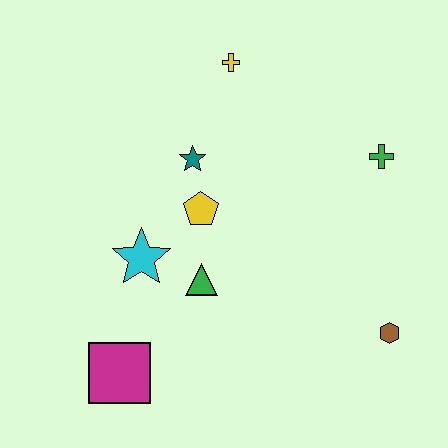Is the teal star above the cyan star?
Yes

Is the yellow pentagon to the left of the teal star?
No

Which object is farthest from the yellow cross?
The magenta square is farthest from the yellow cross.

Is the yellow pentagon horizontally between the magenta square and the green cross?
Yes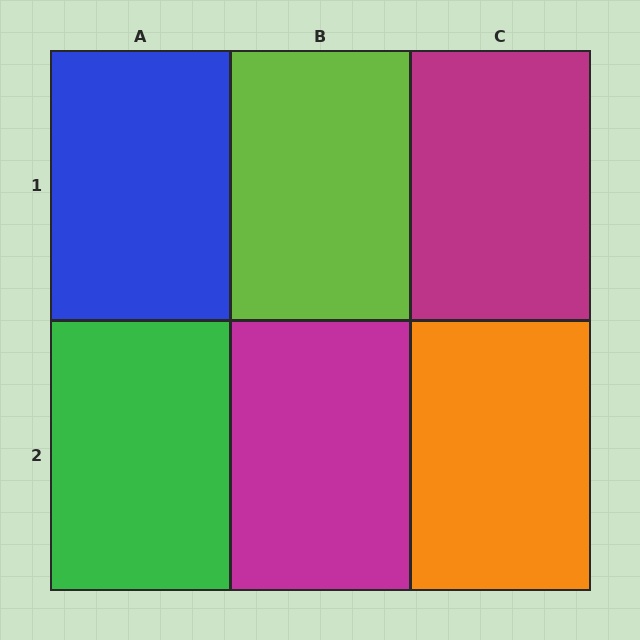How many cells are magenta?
2 cells are magenta.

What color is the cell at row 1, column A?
Blue.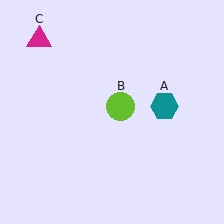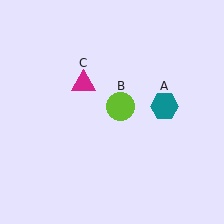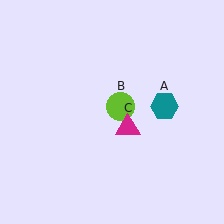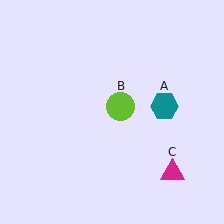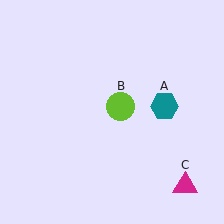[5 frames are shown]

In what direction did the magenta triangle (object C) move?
The magenta triangle (object C) moved down and to the right.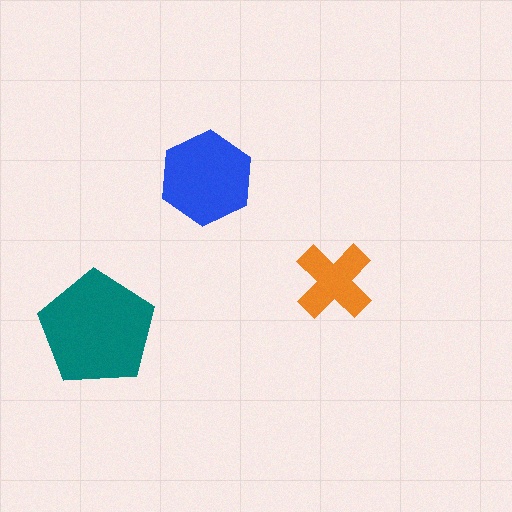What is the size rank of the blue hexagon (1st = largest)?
2nd.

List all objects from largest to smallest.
The teal pentagon, the blue hexagon, the orange cross.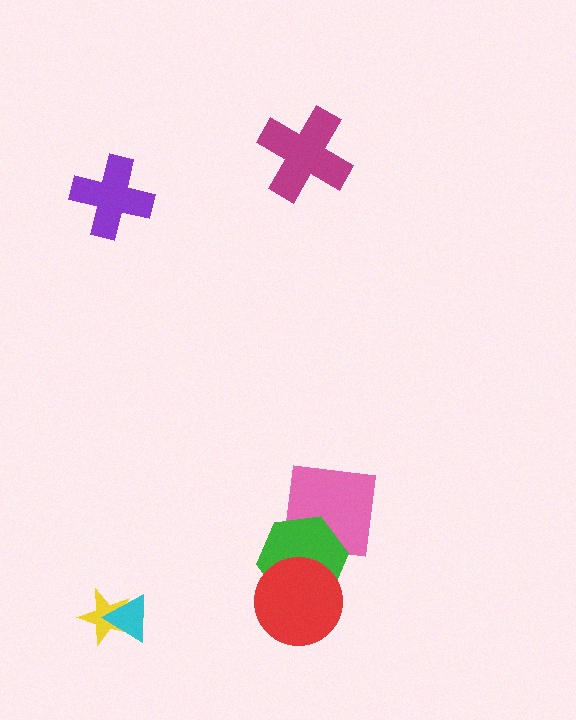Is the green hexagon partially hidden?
Yes, it is partially covered by another shape.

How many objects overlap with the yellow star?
1 object overlaps with the yellow star.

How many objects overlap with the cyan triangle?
1 object overlaps with the cyan triangle.